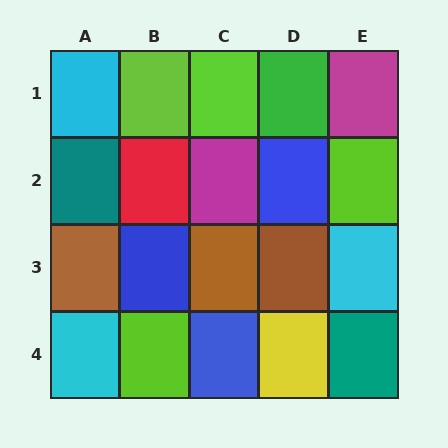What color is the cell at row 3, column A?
Brown.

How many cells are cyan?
3 cells are cyan.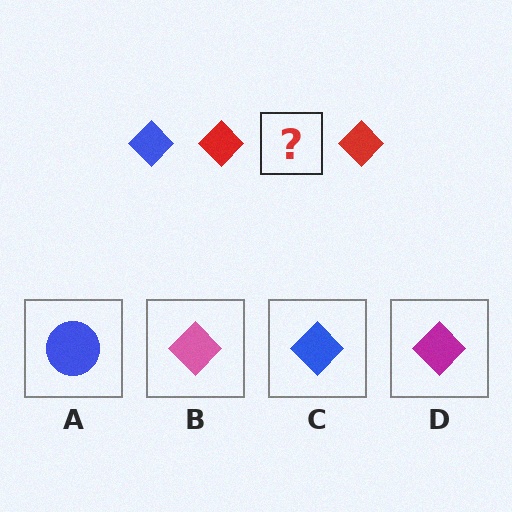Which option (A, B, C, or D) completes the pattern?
C.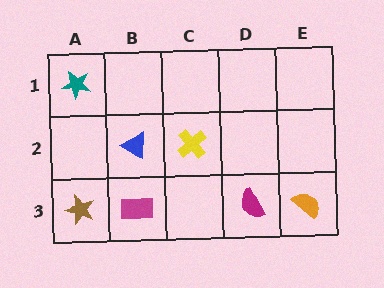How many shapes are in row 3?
4 shapes.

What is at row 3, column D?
A magenta semicircle.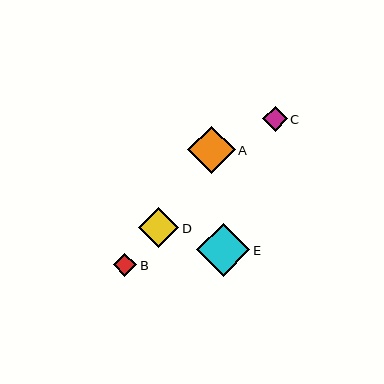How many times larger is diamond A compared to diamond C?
Diamond A is approximately 1.9 times the size of diamond C.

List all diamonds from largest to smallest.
From largest to smallest: E, A, D, C, B.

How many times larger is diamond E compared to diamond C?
Diamond E is approximately 2.2 times the size of diamond C.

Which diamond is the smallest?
Diamond B is the smallest with a size of approximately 24 pixels.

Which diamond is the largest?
Diamond E is the largest with a size of approximately 53 pixels.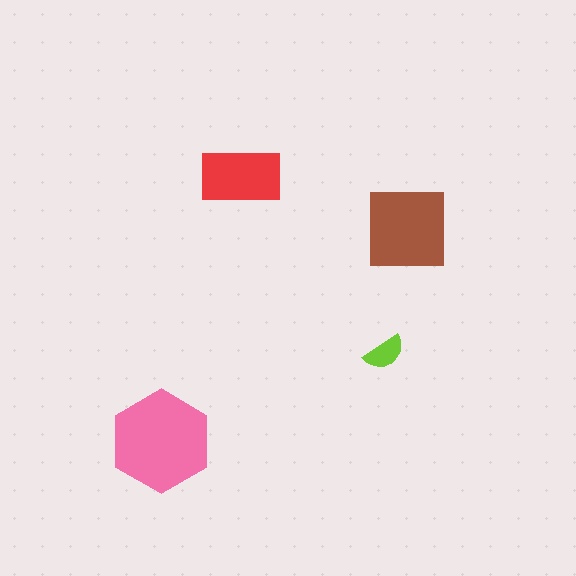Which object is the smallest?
The lime semicircle.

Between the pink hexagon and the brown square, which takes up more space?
The pink hexagon.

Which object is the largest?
The pink hexagon.